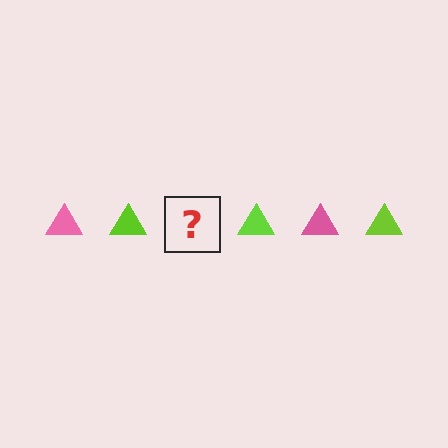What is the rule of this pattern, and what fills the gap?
The rule is that the pattern cycles through pink, lime triangles. The gap should be filled with a pink triangle.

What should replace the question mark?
The question mark should be replaced with a pink triangle.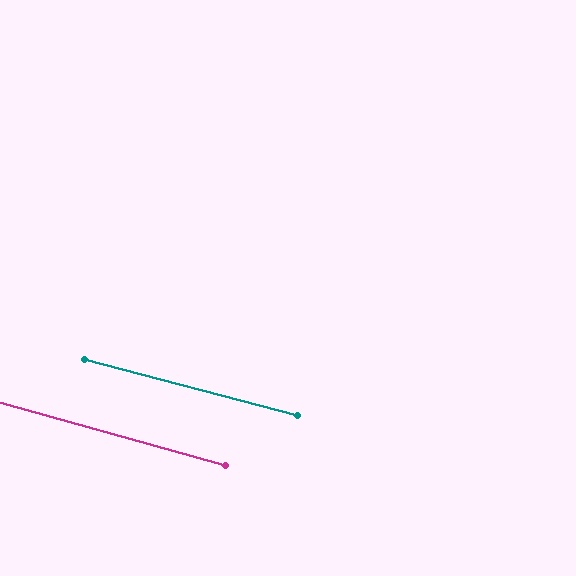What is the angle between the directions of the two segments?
Approximately 1 degree.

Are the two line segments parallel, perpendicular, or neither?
Parallel — their directions differ by only 0.9°.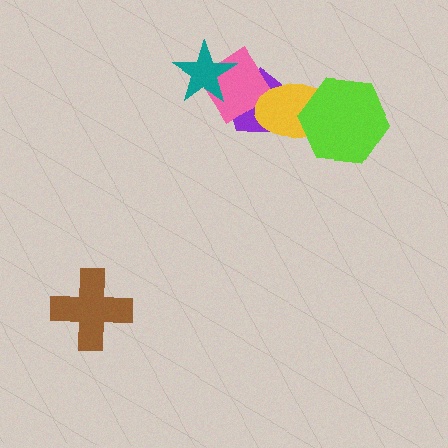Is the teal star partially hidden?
No, no other shape covers it.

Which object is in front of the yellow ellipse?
The lime hexagon is in front of the yellow ellipse.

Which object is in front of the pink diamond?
The teal star is in front of the pink diamond.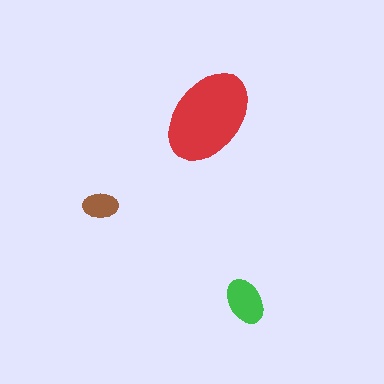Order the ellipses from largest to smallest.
the red one, the green one, the brown one.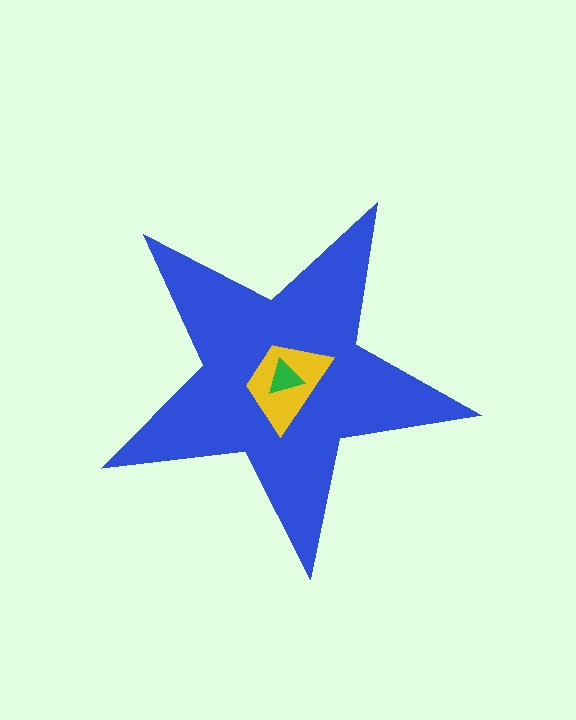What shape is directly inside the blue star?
The yellow trapezoid.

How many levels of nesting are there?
3.